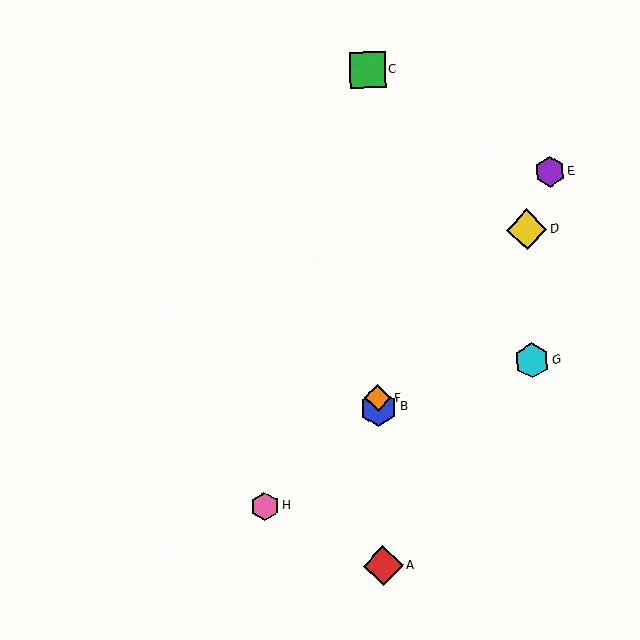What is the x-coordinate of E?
Object E is at x≈550.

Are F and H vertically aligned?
No, F is at x≈378 and H is at x≈265.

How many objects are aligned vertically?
4 objects (A, B, C, F) are aligned vertically.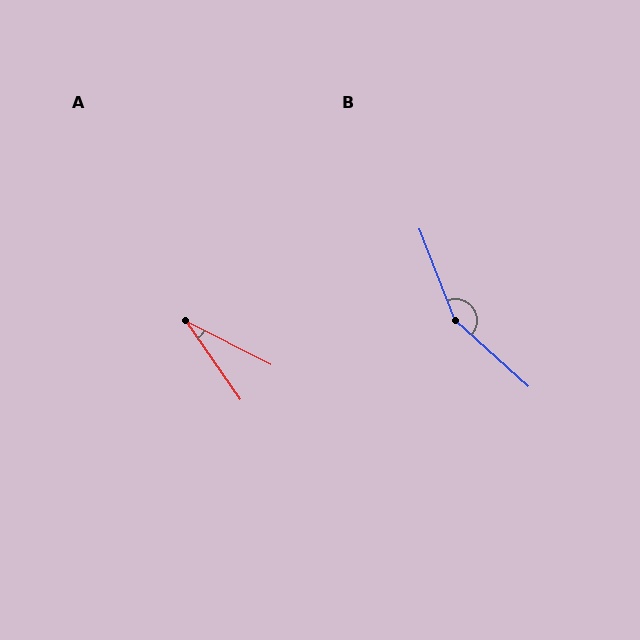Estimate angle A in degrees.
Approximately 28 degrees.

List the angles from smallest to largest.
A (28°), B (153°).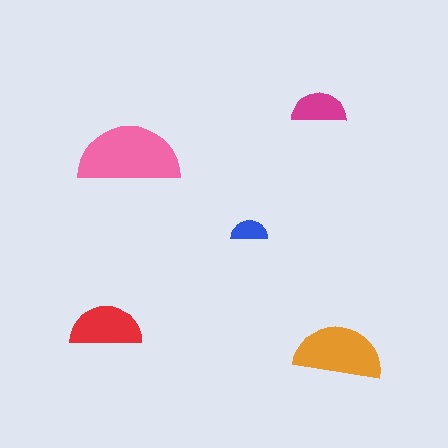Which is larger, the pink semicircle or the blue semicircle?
The pink one.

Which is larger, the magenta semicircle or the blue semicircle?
The magenta one.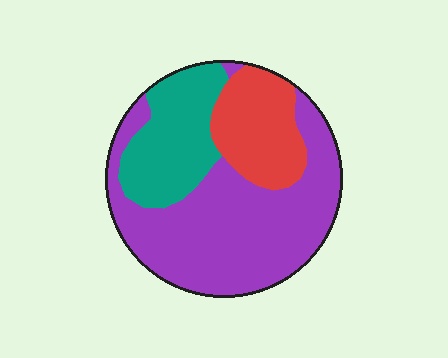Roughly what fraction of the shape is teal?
Teal covers about 25% of the shape.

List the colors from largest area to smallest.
From largest to smallest: purple, teal, red.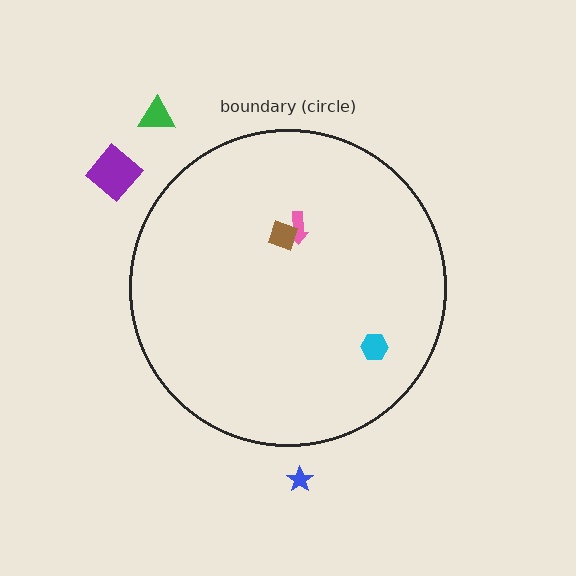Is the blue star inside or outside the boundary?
Outside.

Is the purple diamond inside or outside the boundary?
Outside.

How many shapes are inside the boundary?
3 inside, 3 outside.